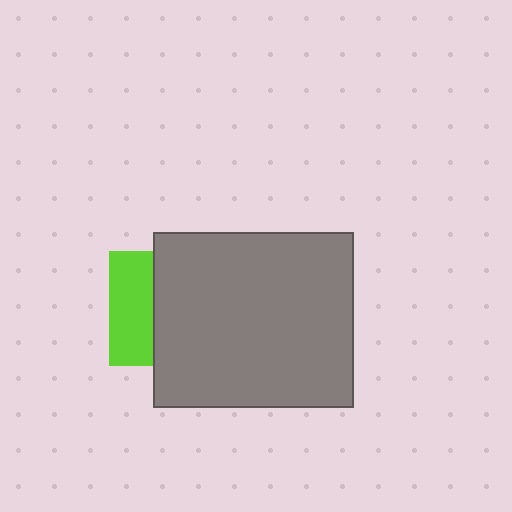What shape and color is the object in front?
The object in front is a gray rectangle.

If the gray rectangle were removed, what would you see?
You would see the complete lime square.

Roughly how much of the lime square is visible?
A small part of it is visible (roughly 39%).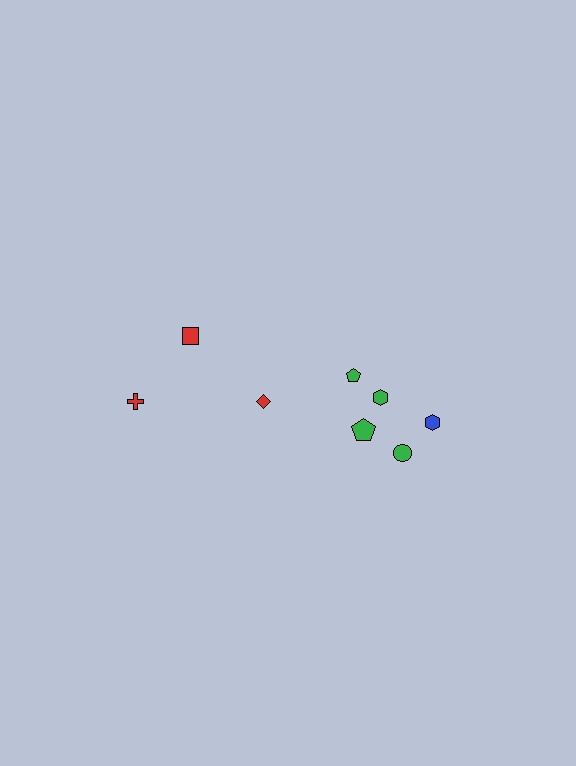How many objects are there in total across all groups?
There are 8 objects.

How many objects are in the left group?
There are 3 objects.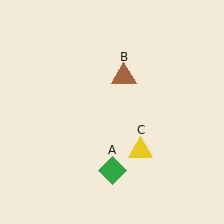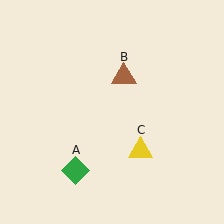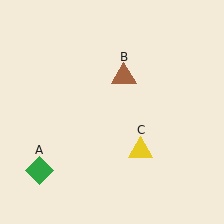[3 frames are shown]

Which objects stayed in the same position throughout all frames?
Brown triangle (object B) and yellow triangle (object C) remained stationary.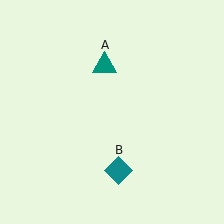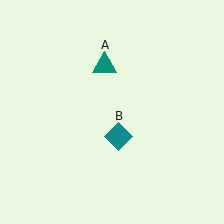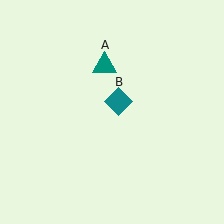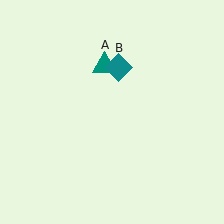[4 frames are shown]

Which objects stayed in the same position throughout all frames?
Teal triangle (object A) remained stationary.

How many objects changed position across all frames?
1 object changed position: teal diamond (object B).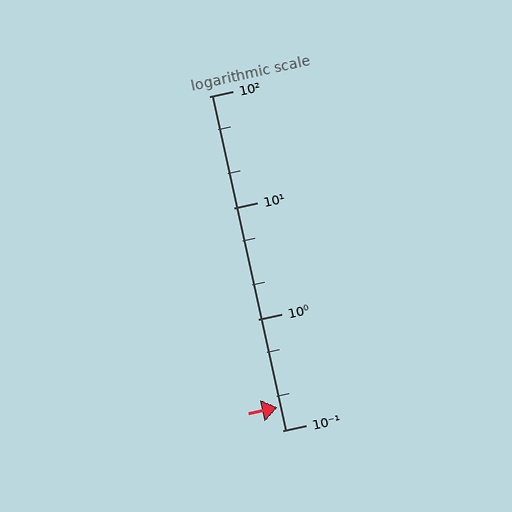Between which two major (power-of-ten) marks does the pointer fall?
The pointer is between 0.1 and 1.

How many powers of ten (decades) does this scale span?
The scale spans 3 decades, from 0.1 to 100.